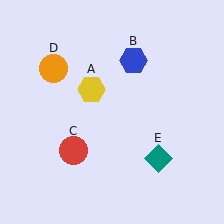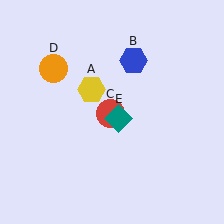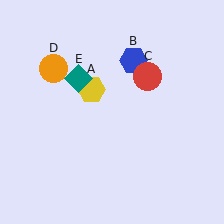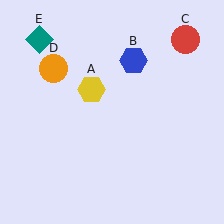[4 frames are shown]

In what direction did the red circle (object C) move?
The red circle (object C) moved up and to the right.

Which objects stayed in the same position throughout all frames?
Yellow hexagon (object A) and blue hexagon (object B) and orange circle (object D) remained stationary.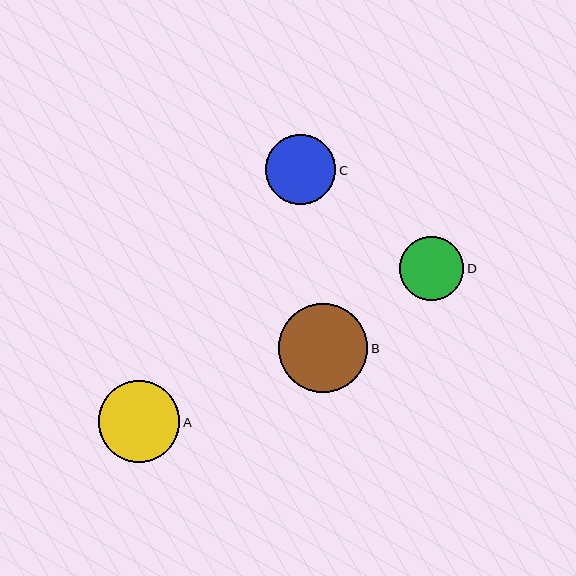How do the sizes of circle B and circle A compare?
Circle B and circle A are approximately the same size.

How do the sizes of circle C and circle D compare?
Circle C and circle D are approximately the same size.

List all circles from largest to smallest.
From largest to smallest: B, A, C, D.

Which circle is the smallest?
Circle D is the smallest with a size of approximately 64 pixels.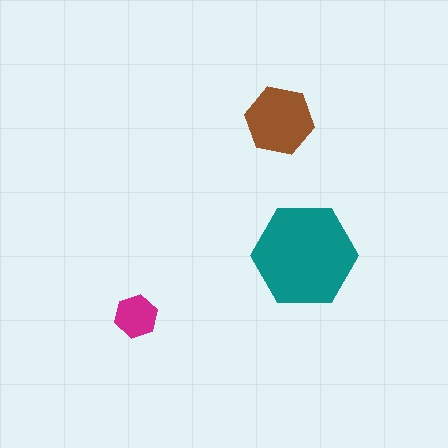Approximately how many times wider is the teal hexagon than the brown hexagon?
About 1.5 times wider.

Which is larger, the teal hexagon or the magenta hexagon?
The teal one.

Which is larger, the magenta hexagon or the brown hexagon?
The brown one.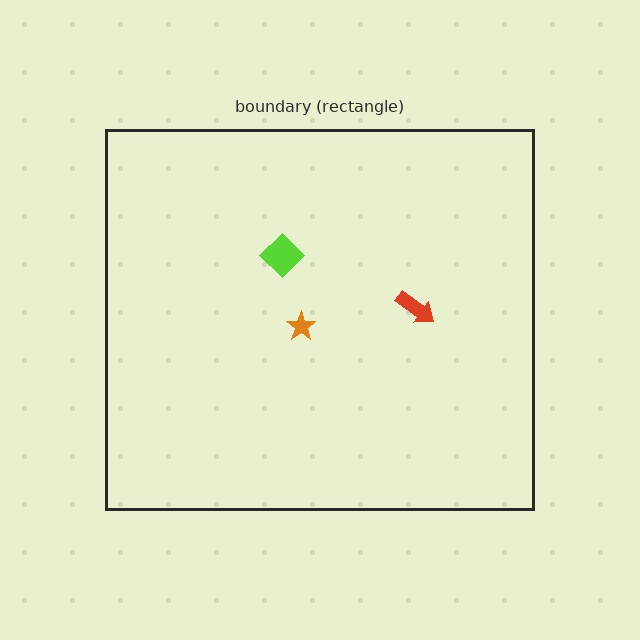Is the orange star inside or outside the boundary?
Inside.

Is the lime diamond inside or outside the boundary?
Inside.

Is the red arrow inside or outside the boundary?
Inside.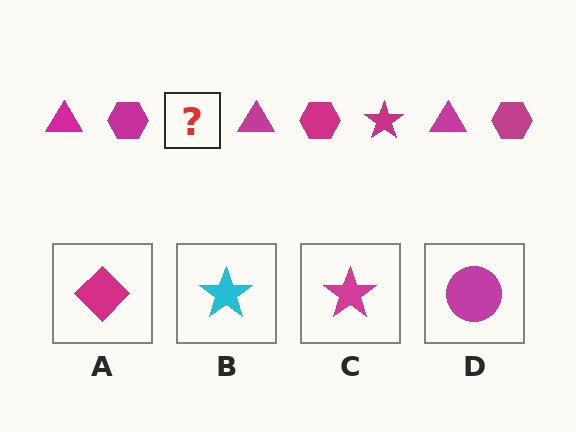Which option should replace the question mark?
Option C.